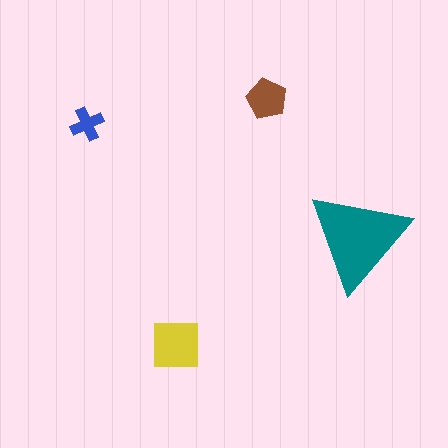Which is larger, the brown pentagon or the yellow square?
The yellow square.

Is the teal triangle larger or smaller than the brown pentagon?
Larger.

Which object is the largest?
The teal triangle.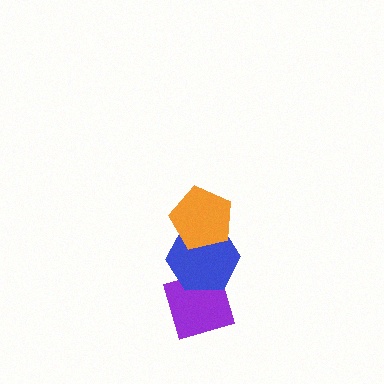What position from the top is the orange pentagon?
The orange pentagon is 1st from the top.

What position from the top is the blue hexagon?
The blue hexagon is 2nd from the top.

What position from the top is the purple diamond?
The purple diamond is 3rd from the top.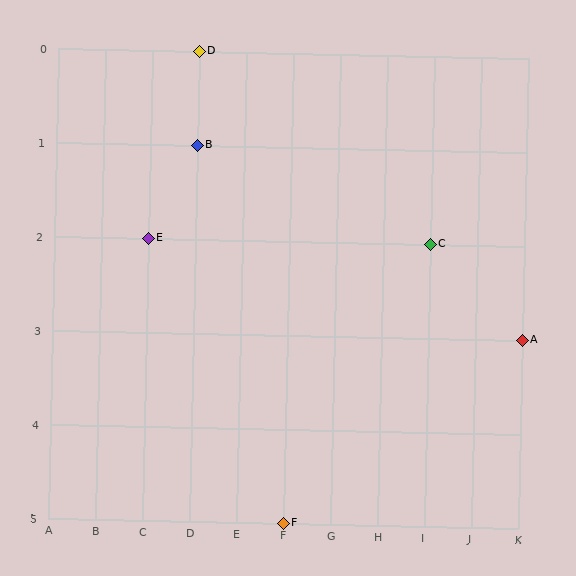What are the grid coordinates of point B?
Point B is at grid coordinates (D, 1).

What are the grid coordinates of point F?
Point F is at grid coordinates (F, 5).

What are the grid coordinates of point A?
Point A is at grid coordinates (K, 3).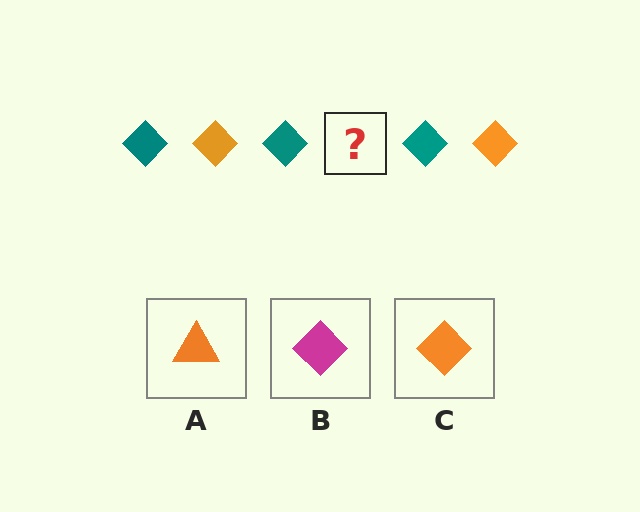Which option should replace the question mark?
Option C.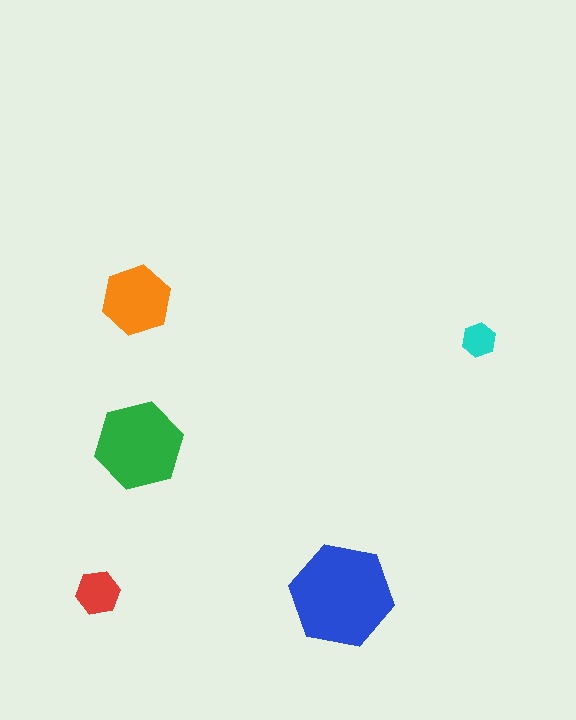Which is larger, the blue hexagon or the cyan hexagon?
The blue one.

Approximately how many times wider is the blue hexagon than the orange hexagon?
About 1.5 times wider.